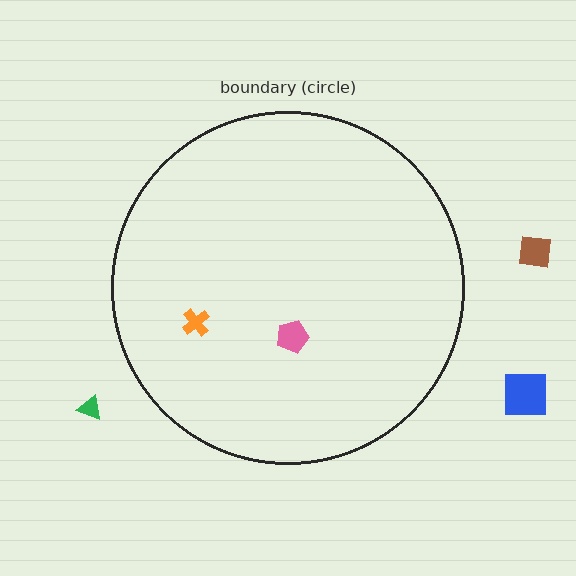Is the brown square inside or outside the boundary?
Outside.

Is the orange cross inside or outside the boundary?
Inside.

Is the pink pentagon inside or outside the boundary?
Inside.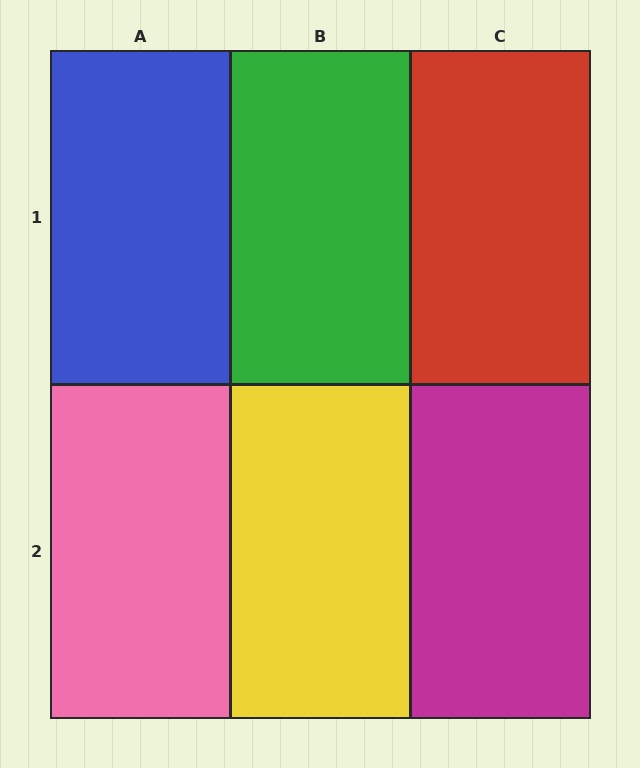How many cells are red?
1 cell is red.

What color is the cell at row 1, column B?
Green.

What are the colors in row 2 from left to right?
Pink, yellow, magenta.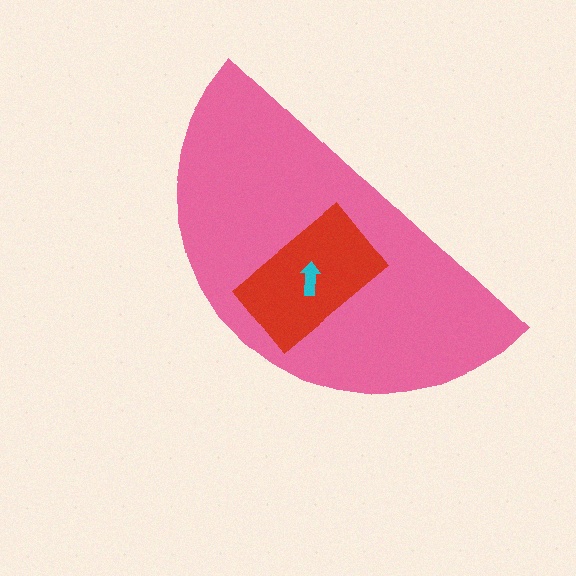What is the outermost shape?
The pink semicircle.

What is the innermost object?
The cyan arrow.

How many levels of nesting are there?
3.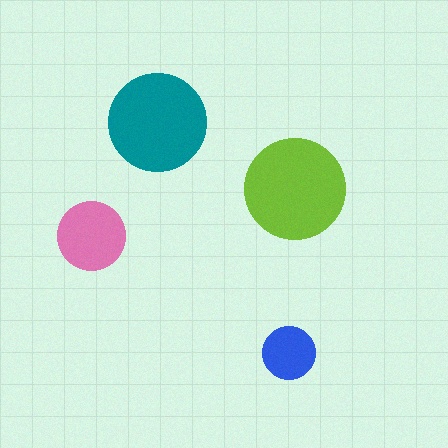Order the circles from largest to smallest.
the lime one, the teal one, the pink one, the blue one.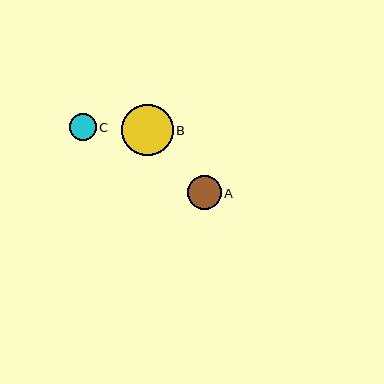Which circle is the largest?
Circle B is the largest with a size of approximately 51 pixels.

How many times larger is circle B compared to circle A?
Circle B is approximately 1.5 times the size of circle A.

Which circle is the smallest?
Circle C is the smallest with a size of approximately 27 pixels.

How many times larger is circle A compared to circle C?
Circle A is approximately 1.3 times the size of circle C.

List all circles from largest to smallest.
From largest to smallest: B, A, C.